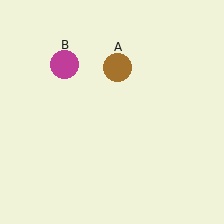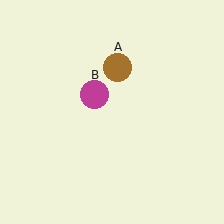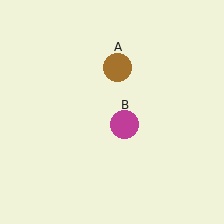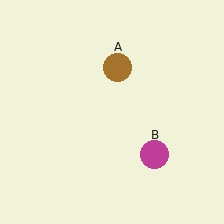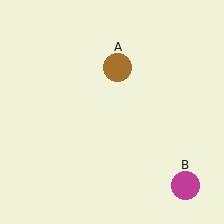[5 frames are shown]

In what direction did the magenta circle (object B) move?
The magenta circle (object B) moved down and to the right.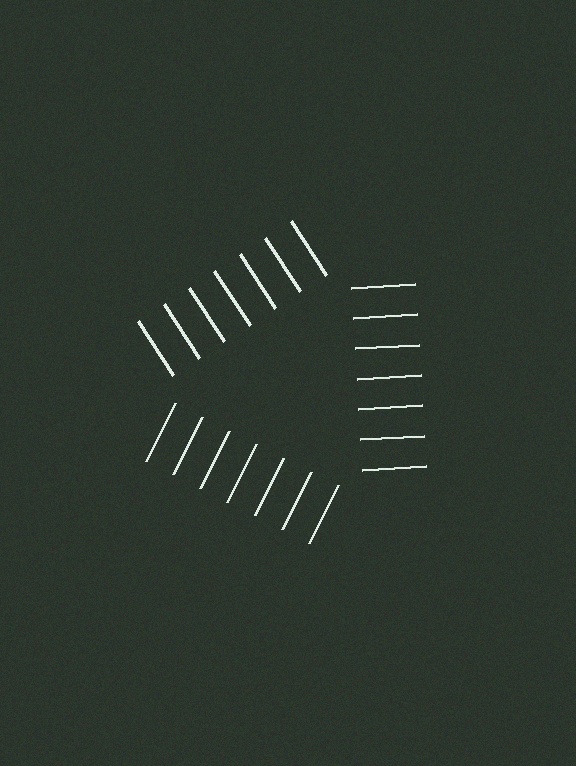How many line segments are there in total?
21 — 7 along each of the 3 edges.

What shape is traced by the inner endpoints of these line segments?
An illusory triangle — the line segments terminate on its edges but no continuous stroke is drawn.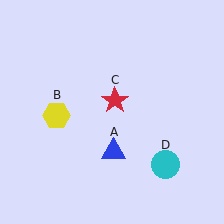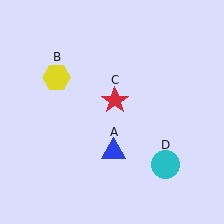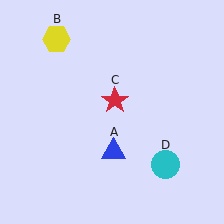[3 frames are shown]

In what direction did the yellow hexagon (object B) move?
The yellow hexagon (object B) moved up.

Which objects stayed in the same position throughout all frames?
Blue triangle (object A) and red star (object C) and cyan circle (object D) remained stationary.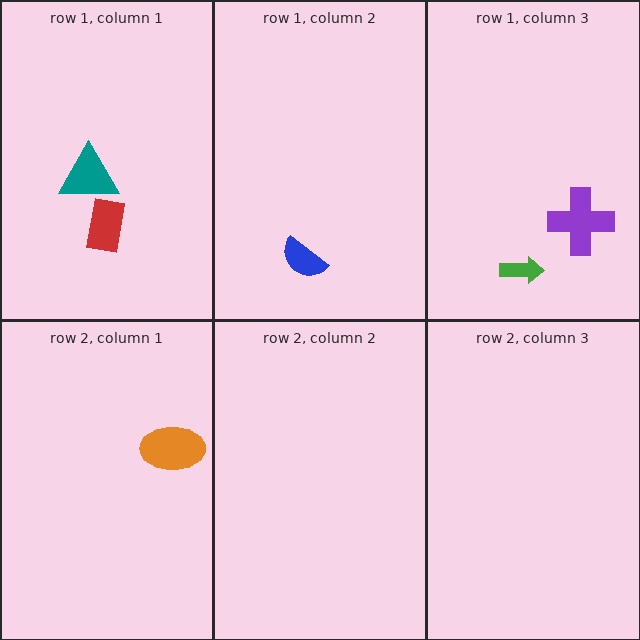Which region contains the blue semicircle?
The row 1, column 2 region.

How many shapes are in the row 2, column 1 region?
1.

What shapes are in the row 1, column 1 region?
The red rectangle, the teal triangle.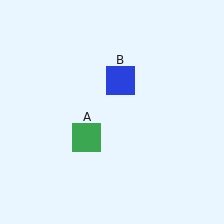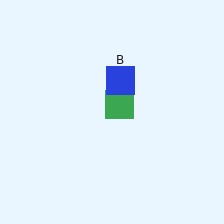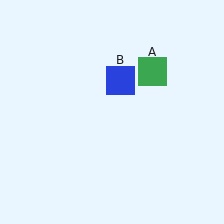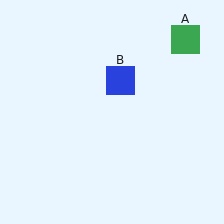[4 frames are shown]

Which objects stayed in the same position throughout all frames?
Blue square (object B) remained stationary.